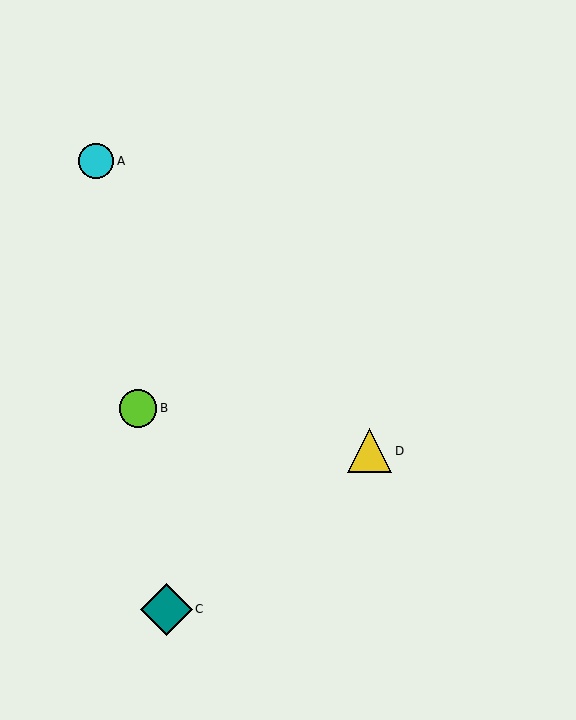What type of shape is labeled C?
Shape C is a teal diamond.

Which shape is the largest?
The teal diamond (labeled C) is the largest.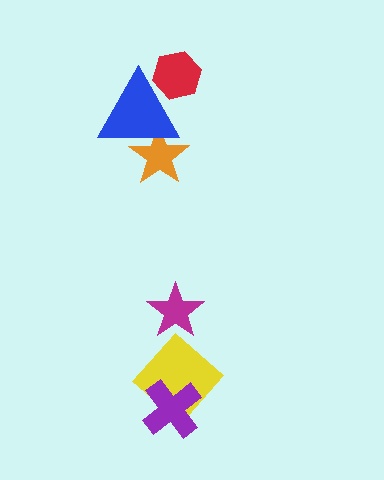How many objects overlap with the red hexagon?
1 object overlaps with the red hexagon.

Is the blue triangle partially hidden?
Yes, it is partially covered by another shape.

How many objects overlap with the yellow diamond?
1 object overlaps with the yellow diamond.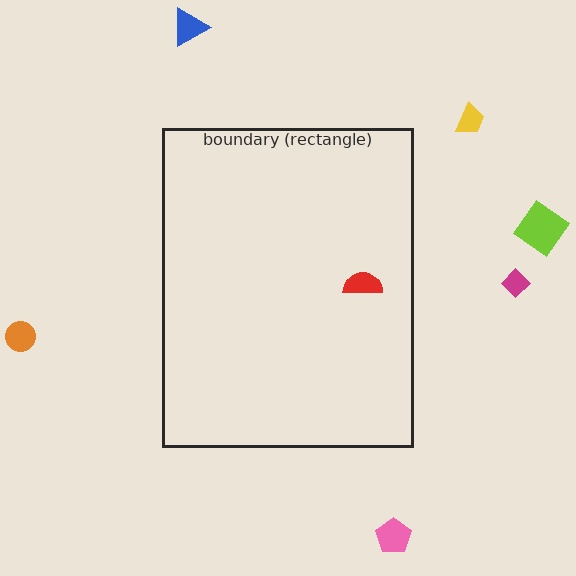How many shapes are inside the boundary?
1 inside, 6 outside.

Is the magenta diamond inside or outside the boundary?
Outside.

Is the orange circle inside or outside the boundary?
Outside.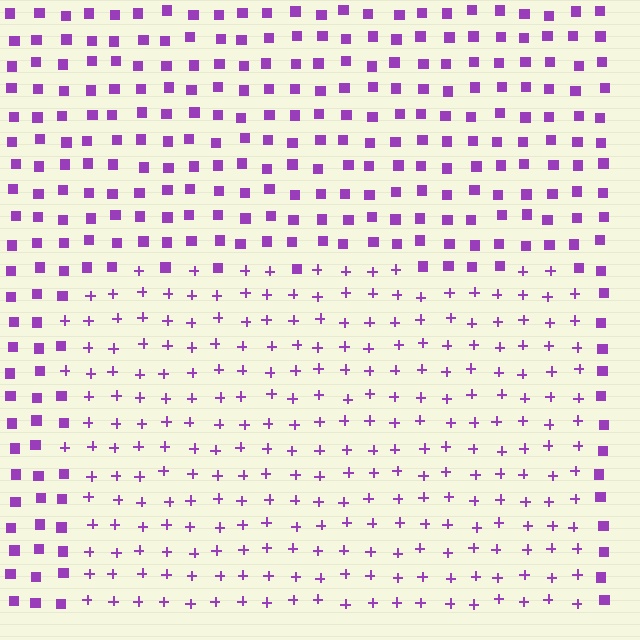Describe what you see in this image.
The image is filled with small purple elements arranged in a uniform grid. A rectangle-shaped region contains plus signs, while the surrounding area contains squares. The boundary is defined purely by the change in element shape.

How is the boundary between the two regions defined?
The boundary is defined by a change in element shape: plus signs inside vs. squares outside. All elements share the same color and spacing.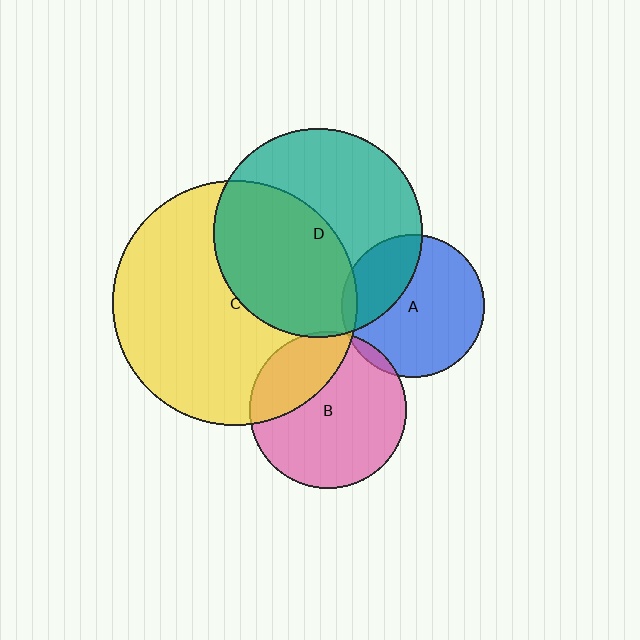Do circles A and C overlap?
Yes.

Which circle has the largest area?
Circle C (yellow).